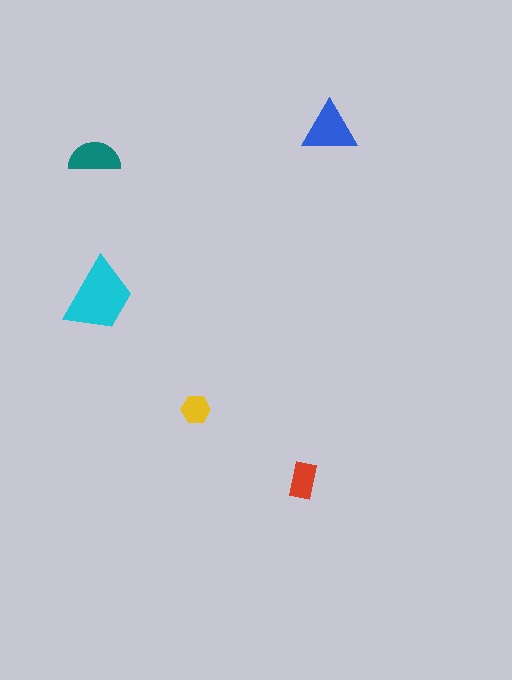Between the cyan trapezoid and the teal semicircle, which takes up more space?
The cyan trapezoid.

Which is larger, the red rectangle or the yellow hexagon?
The red rectangle.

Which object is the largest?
The cyan trapezoid.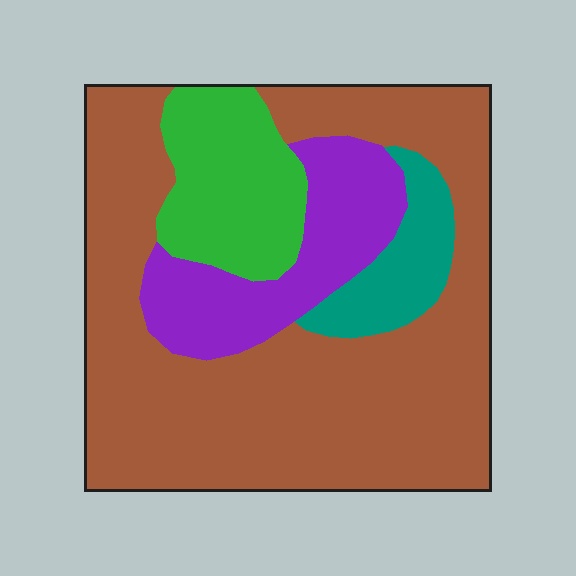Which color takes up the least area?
Teal, at roughly 10%.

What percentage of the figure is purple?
Purple covers about 15% of the figure.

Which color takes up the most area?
Brown, at roughly 60%.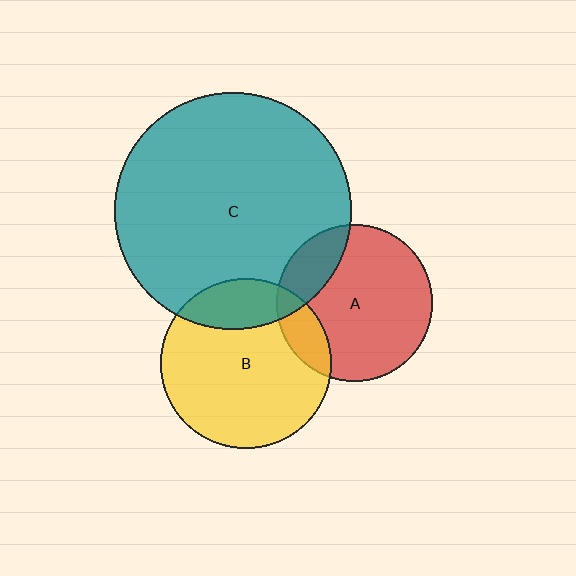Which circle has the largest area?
Circle C (teal).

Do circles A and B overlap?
Yes.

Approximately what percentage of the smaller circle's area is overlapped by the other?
Approximately 15%.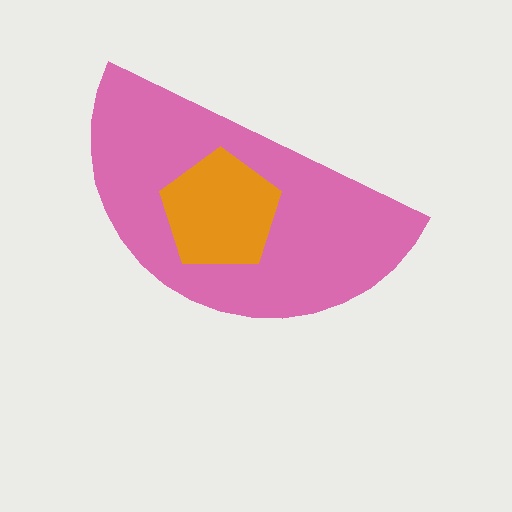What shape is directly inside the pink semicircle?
The orange pentagon.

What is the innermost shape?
The orange pentagon.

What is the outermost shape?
The pink semicircle.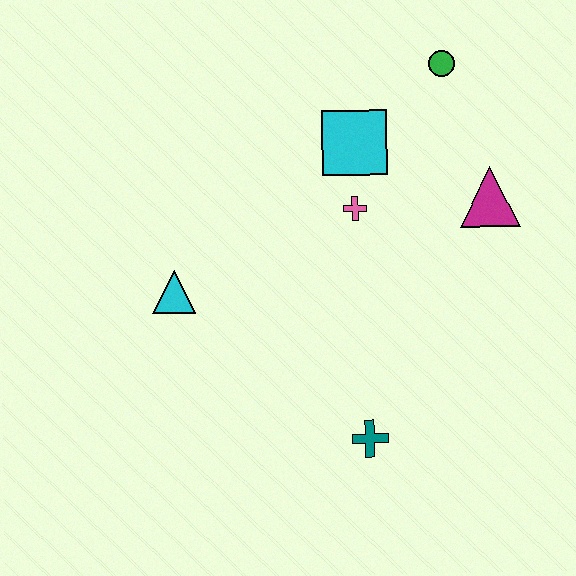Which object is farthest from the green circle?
The teal cross is farthest from the green circle.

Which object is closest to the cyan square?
The pink cross is closest to the cyan square.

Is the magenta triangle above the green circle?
No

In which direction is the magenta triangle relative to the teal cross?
The magenta triangle is above the teal cross.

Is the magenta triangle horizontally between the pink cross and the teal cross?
No